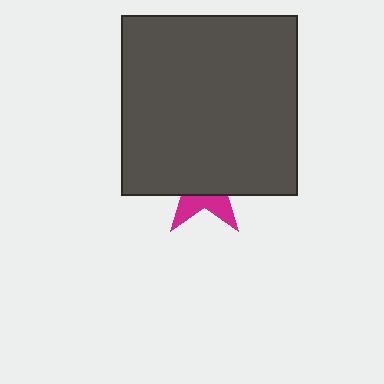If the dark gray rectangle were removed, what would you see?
You would see the complete magenta star.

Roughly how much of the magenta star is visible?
A small part of it is visible (roughly 31%).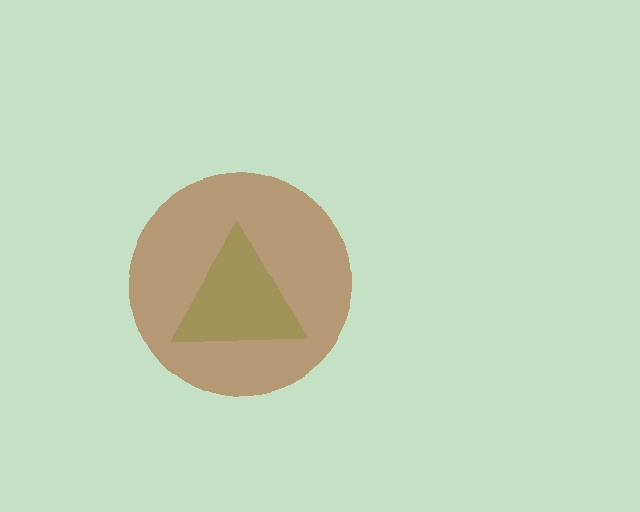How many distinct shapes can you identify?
There are 2 distinct shapes: a lime triangle, a brown circle.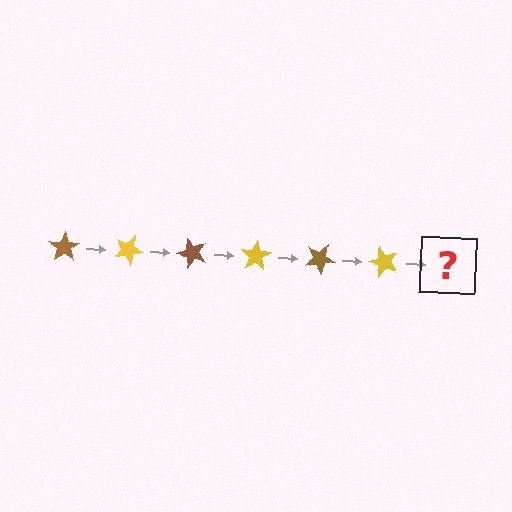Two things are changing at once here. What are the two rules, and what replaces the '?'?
The two rules are that it rotates 25 degrees each step and the color cycles through brown and yellow. The '?' should be a brown star, rotated 150 degrees from the start.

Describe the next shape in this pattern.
It should be a brown star, rotated 150 degrees from the start.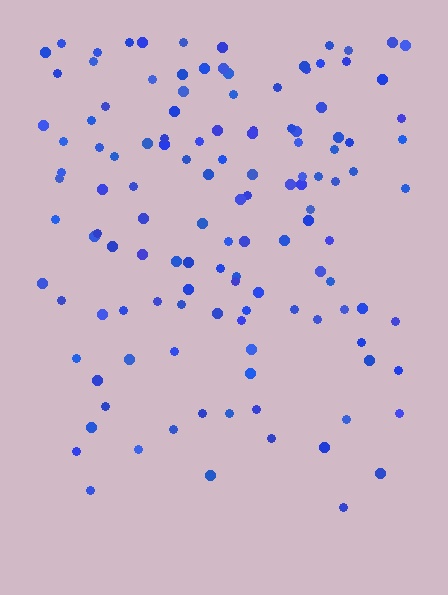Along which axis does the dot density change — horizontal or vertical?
Vertical.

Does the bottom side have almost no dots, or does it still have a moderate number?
Still a moderate number, just noticeably fewer than the top.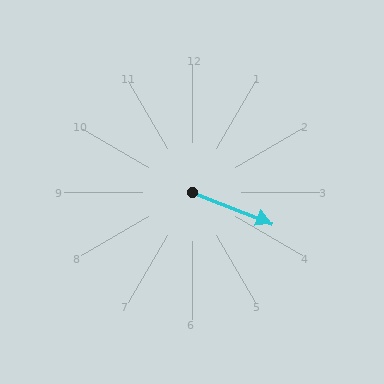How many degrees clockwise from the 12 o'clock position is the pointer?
Approximately 112 degrees.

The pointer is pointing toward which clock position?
Roughly 4 o'clock.